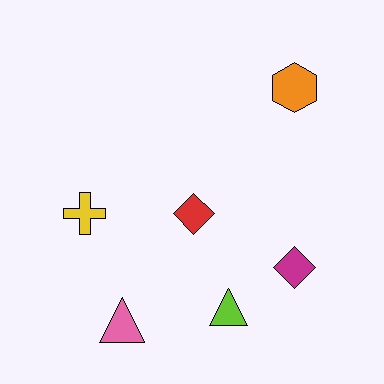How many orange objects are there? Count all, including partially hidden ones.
There is 1 orange object.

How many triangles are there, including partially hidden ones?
There are 2 triangles.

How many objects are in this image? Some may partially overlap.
There are 6 objects.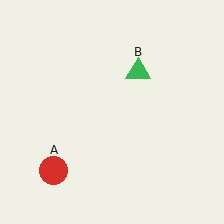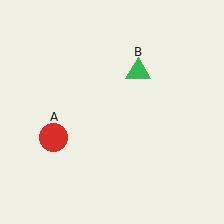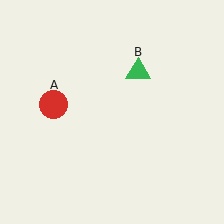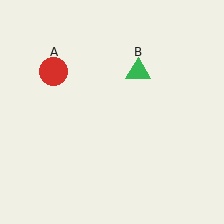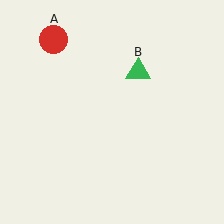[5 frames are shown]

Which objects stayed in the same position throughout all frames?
Green triangle (object B) remained stationary.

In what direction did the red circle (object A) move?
The red circle (object A) moved up.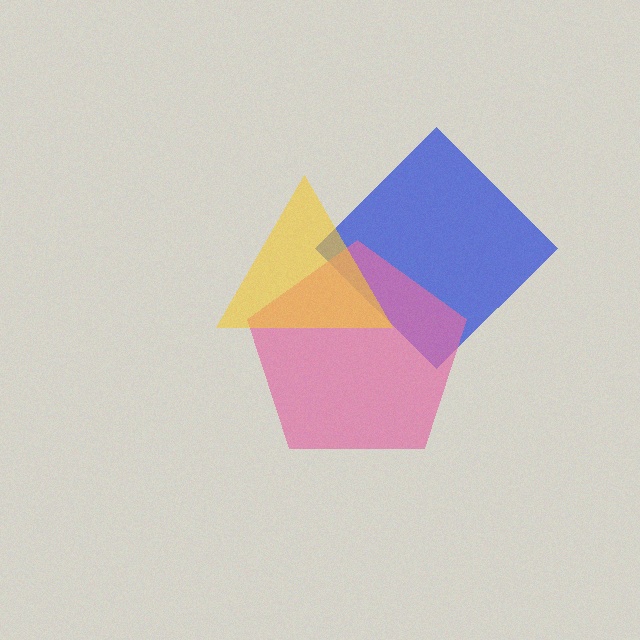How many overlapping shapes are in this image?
There are 3 overlapping shapes in the image.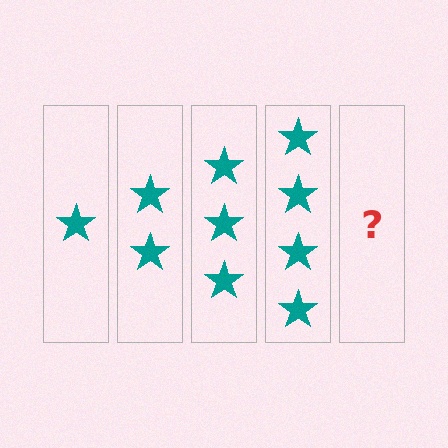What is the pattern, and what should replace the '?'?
The pattern is that each step adds one more star. The '?' should be 5 stars.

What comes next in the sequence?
The next element should be 5 stars.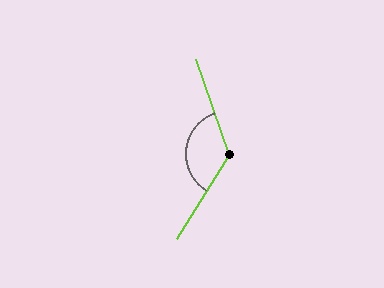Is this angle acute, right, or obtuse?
It is obtuse.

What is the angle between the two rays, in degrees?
Approximately 129 degrees.